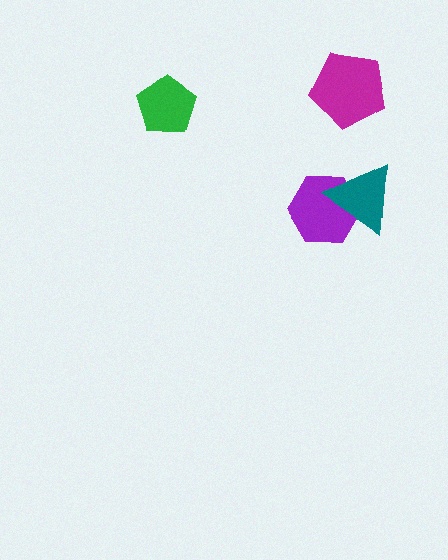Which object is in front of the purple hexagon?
The teal triangle is in front of the purple hexagon.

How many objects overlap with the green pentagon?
0 objects overlap with the green pentagon.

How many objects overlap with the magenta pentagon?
0 objects overlap with the magenta pentagon.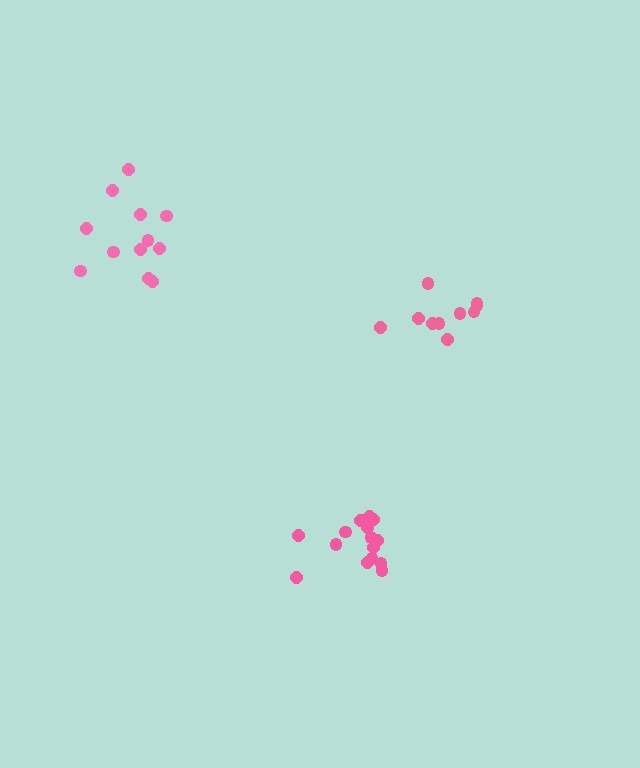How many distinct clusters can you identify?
There are 3 distinct clusters.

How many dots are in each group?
Group 1: 12 dots, Group 2: 15 dots, Group 3: 10 dots (37 total).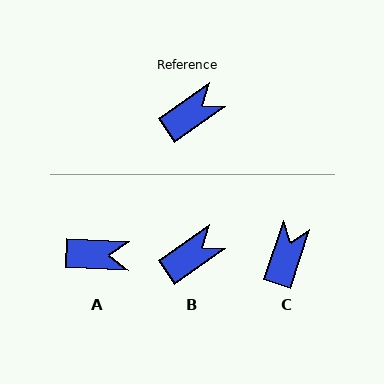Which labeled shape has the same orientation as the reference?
B.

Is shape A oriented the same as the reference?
No, it is off by about 38 degrees.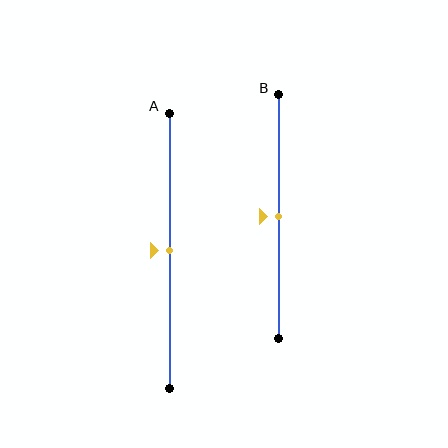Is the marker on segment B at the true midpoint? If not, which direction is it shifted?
Yes, the marker on segment B is at the true midpoint.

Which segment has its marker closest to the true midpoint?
Segment A has its marker closest to the true midpoint.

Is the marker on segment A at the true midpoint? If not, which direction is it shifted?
Yes, the marker on segment A is at the true midpoint.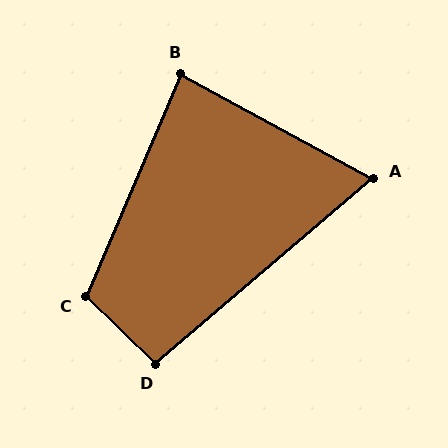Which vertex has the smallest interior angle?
A, at approximately 69 degrees.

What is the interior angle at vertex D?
Approximately 95 degrees (obtuse).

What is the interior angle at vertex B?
Approximately 85 degrees (acute).